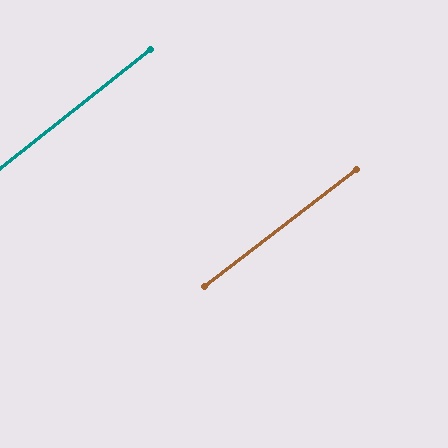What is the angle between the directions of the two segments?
Approximately 1 degree.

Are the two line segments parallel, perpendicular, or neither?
Parallel — their directions differ by only 0.7°.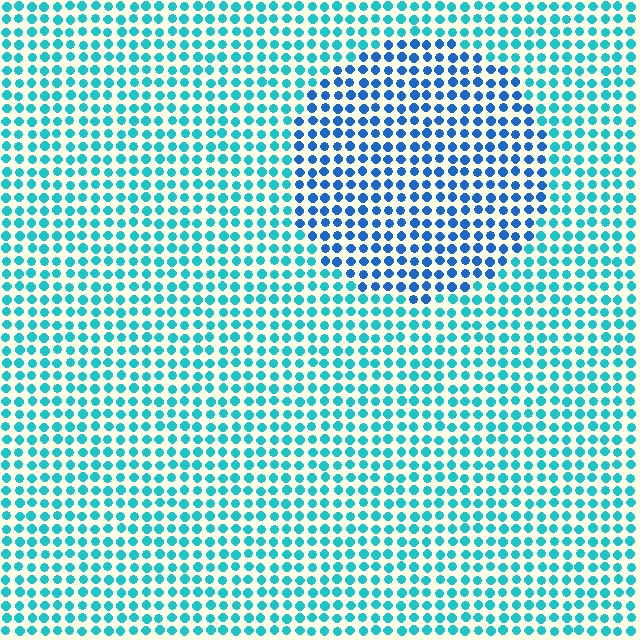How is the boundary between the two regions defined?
The boundary is defined purely by a slight shift in hue (about 32 degrees). Spacing, size, and orientation are identical on both sides.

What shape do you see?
I see a circle.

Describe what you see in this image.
The image is filled with small cyan elements in a uniform arrangement. A circle-shaped region is visible where the elements are tinted to a slightly different hue, forming a subtle color boundary.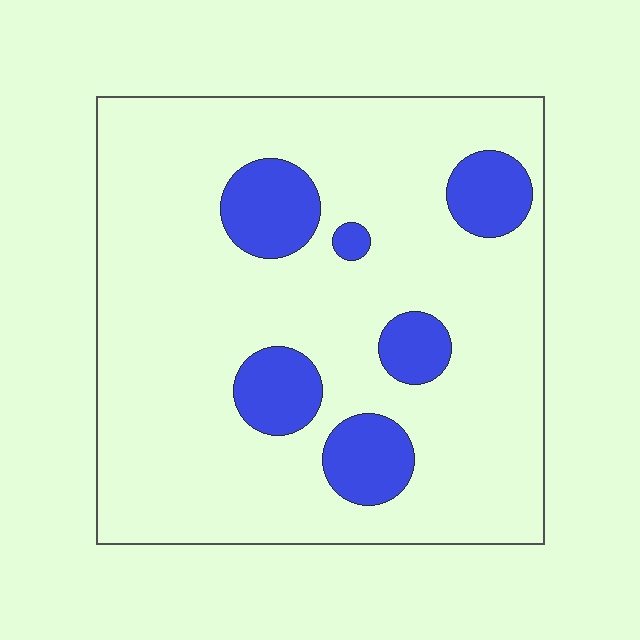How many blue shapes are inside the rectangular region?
6.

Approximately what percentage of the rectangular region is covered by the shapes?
Approximately 15%.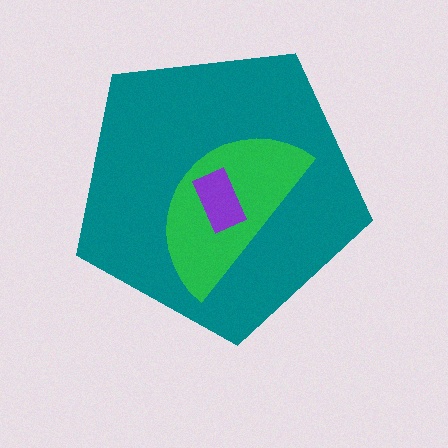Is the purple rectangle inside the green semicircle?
Yes.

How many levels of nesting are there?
3.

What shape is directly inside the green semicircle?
The purple rectangle.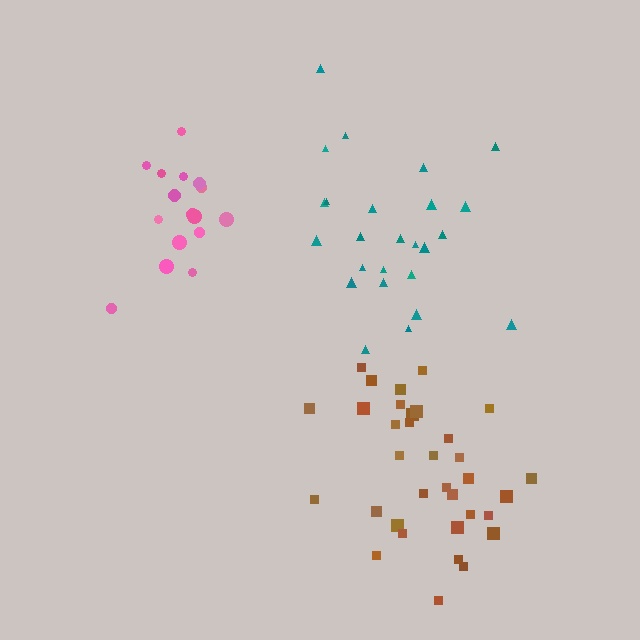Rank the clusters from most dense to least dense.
brown, pink, teal.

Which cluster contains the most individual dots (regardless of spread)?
Brown (34).